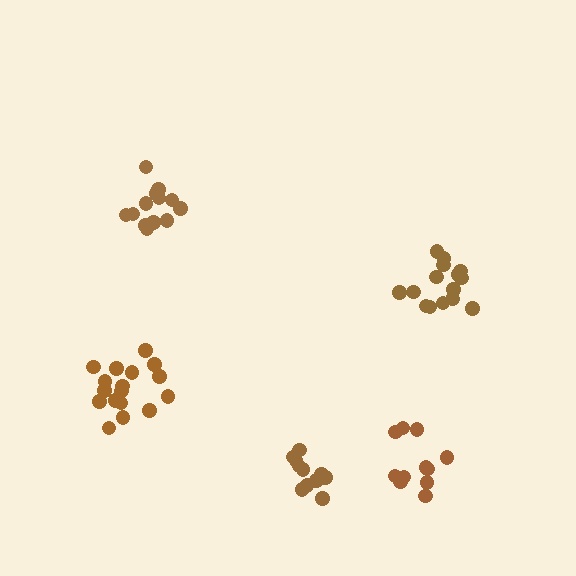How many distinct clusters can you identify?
There are 5 distinct clusters.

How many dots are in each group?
Group 1: 11 dots, Group 2: 11 dots, Group 3: 13 dots, Group 4: 17 dots, Group 5: 15 dots (67 total).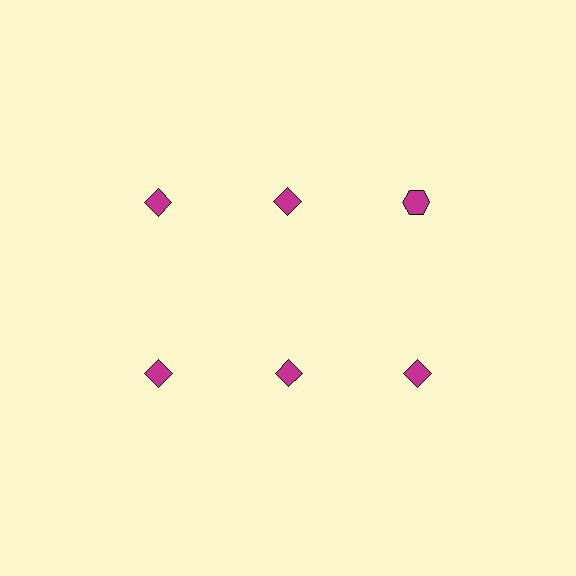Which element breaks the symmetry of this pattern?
The magenta hexagon in the top row, center column breaks the symmetry. All other shapes are magenta diamonds.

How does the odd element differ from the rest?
It has a different shape: hexagon instead of diamond.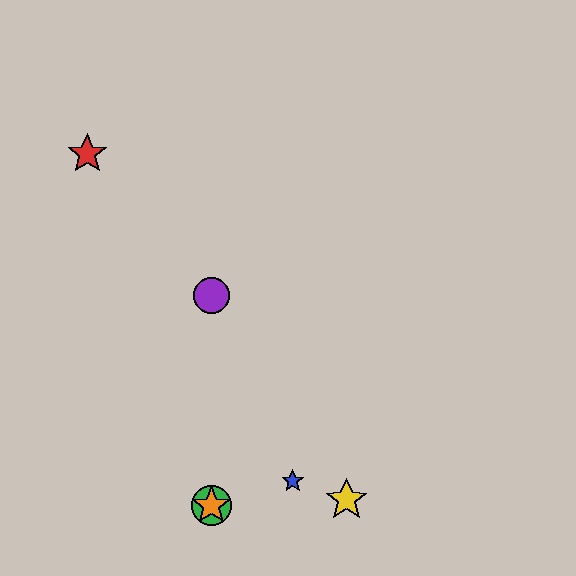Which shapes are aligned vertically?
The green circle, the purple circle, the orange star are aligned vertically.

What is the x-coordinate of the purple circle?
The purple circle is at x≈211.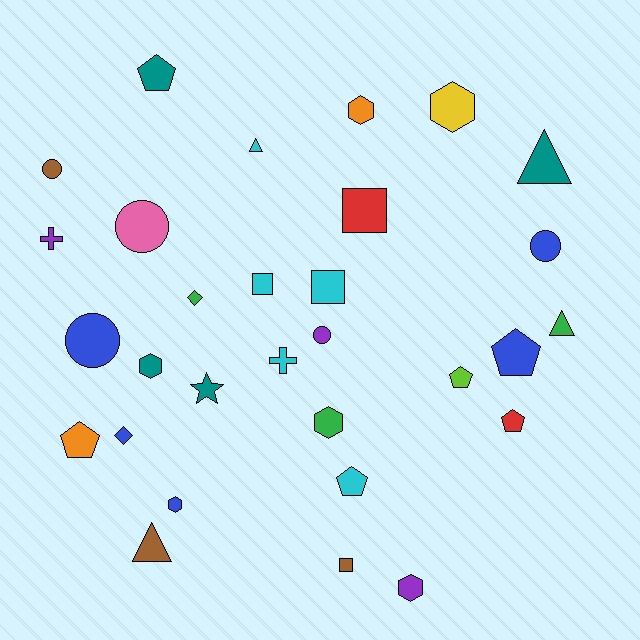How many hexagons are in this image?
There are 6 hexagons.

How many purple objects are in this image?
There are 3 purple objects.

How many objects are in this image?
There are 30 objects.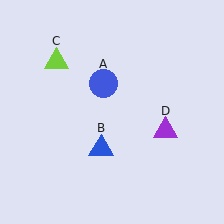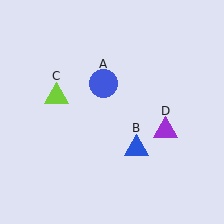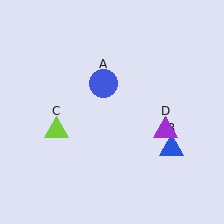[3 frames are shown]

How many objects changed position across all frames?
2 objects changed position: blue triangle (object B), lime triangle (object C).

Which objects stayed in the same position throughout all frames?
Blue circle (object A) and purple triangle (object D) remained stationary.